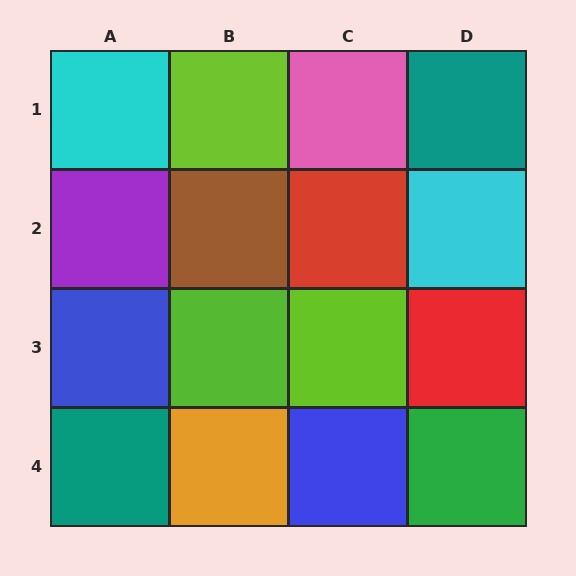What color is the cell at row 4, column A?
Teal.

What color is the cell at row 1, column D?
Teal.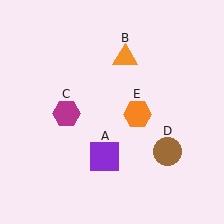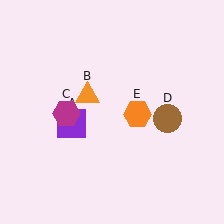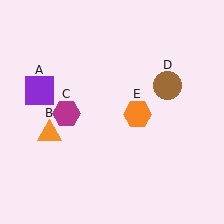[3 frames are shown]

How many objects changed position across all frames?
3 objects changed position: purple square (object A), orange triangle (object B), brown circle (object D).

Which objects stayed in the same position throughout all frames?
Magenta hexagon (object C) and orange hexagon (object E) remained stationary.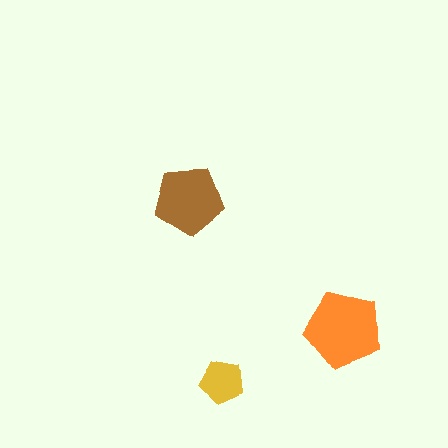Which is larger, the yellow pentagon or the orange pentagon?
The orange one.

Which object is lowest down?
The yellow pentagon is bottommost.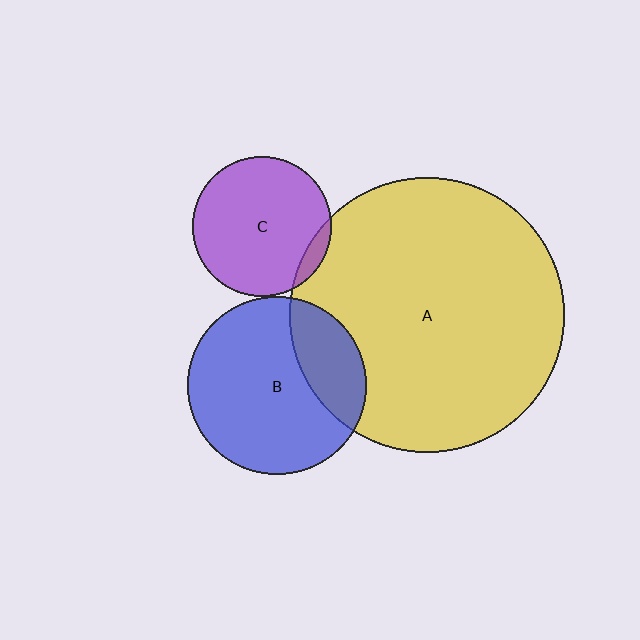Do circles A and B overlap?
Yes.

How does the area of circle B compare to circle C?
Approximately 1.6 times.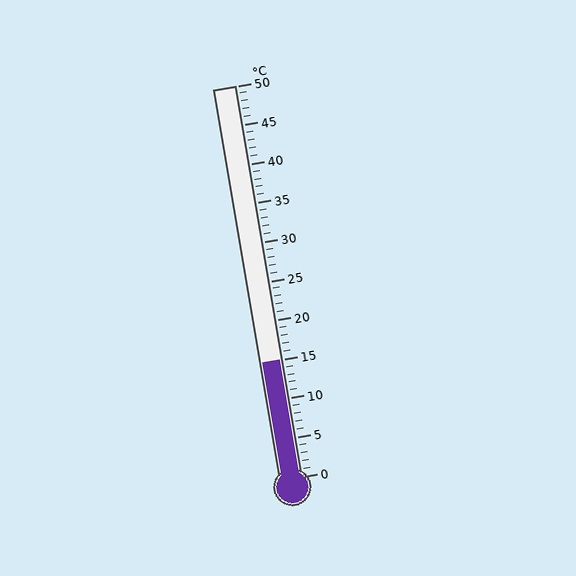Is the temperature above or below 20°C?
The temperature is below 20°C.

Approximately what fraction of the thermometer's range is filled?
The thermometer is filled to approximately 30% of its range.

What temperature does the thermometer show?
The thermometer shows approximately 15°C.